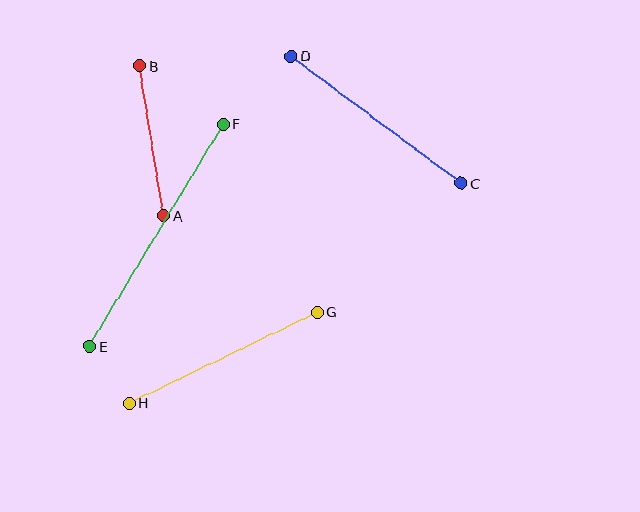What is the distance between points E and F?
The distance is approximately 259 pixels.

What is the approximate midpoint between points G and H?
The midpoint is at approximately (223, 358) pixels.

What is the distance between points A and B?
The distance is approximately 152 pixels.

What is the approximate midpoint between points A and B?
The midpoint is at approximately (152, 141) pixels.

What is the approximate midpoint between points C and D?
The midpoint is at approximately (376, 120) pixels.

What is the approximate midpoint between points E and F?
The midpoint is at approximately (157, 235) pixels.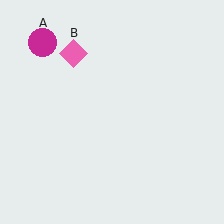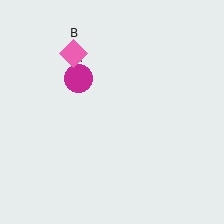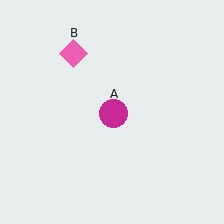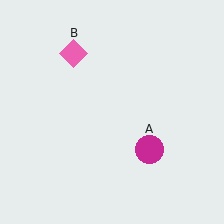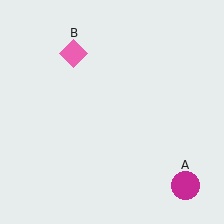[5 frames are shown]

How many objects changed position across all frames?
1 object changed position: magenta circle (object A).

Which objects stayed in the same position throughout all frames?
Pink diamond (object B) remained stationary.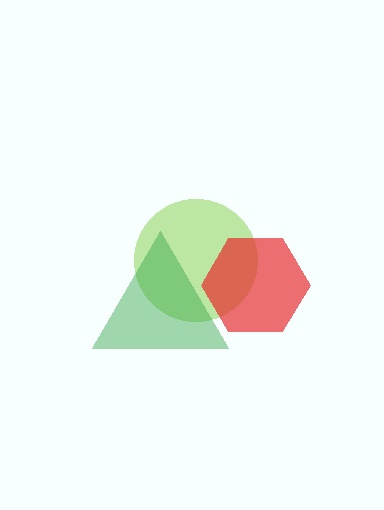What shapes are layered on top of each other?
The layered shapes are: a lime circle, a green triangle, a red hexagon.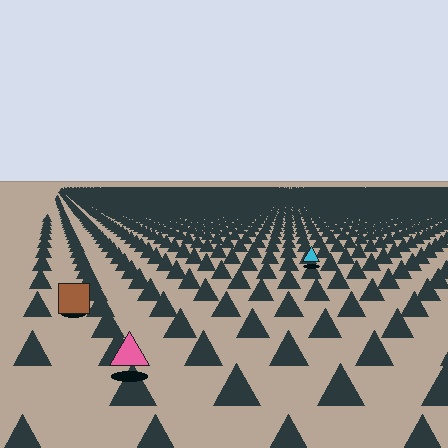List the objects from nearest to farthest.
From nearest to farthest: the pink triangle, the brown square, the cyan triangle.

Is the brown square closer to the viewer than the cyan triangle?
Yes. The brown square is closer — you can tell from the texture gradient: the ground texture is coarser near it.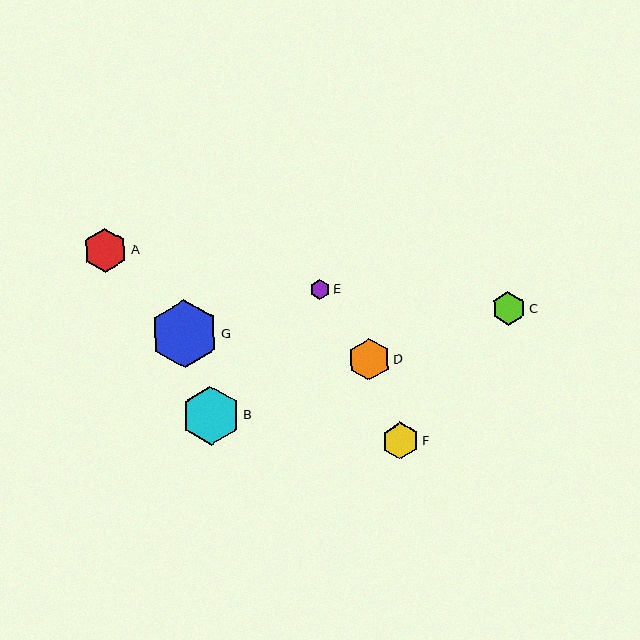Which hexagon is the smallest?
Hexagon E is the smallest with a size of approximately 20 pixels.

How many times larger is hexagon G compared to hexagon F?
Hexagon G is approximately 1.8 times the size of hexagon F.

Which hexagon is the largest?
Hexagon G is the largest with a size of approximately 68 pixels.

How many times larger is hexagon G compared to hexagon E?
Hexagon G is approximately 3.4 times the size of hexagon E.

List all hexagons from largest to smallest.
From largest to smallest: G, B, A, D, F, C, E.